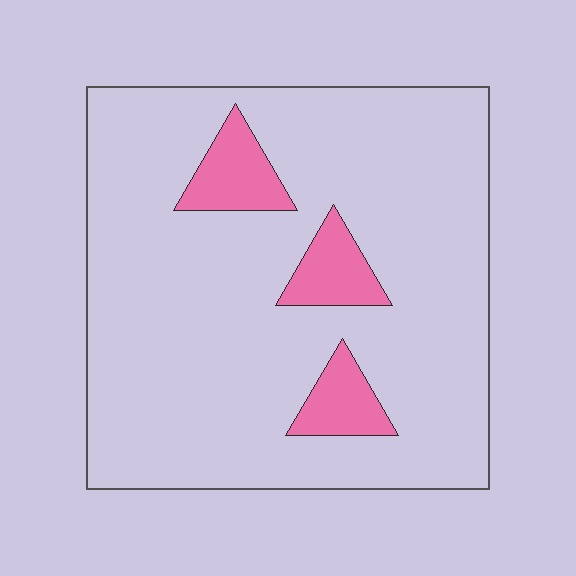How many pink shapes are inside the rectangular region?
3.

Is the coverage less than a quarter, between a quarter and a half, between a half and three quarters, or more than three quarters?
Less than a quarter.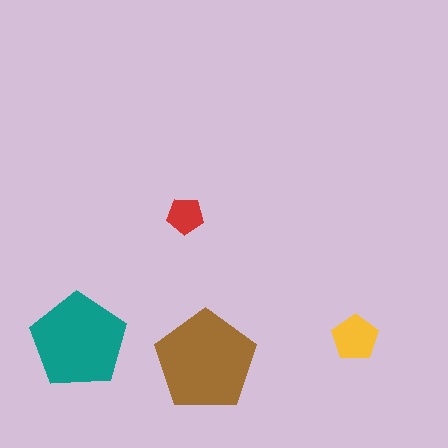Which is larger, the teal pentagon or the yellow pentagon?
The teal one.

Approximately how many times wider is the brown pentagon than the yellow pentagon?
About 2 times wider.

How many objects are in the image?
There are 4 objects in the image.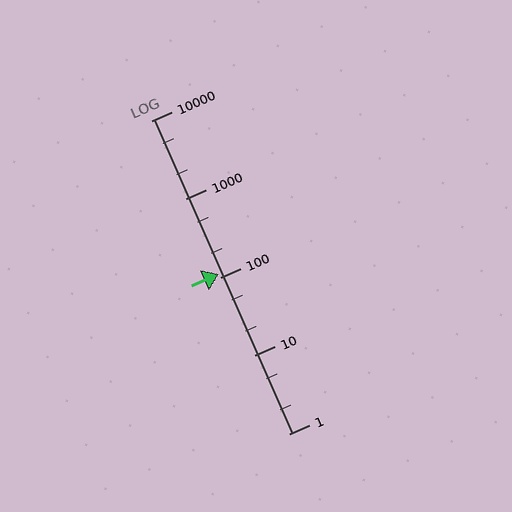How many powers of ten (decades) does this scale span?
The scale spans 4 decades, from 1 to 10000.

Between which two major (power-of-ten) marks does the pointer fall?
The pointer is between 100 and 1000.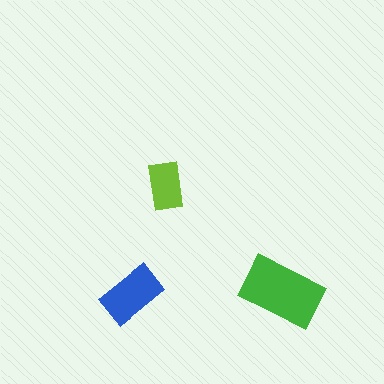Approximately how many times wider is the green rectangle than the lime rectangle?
About 1.5 times wider.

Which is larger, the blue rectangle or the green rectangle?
The green one.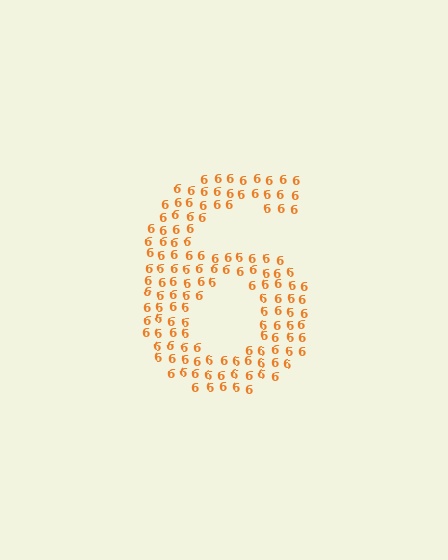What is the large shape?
The large shape is the digit 6.